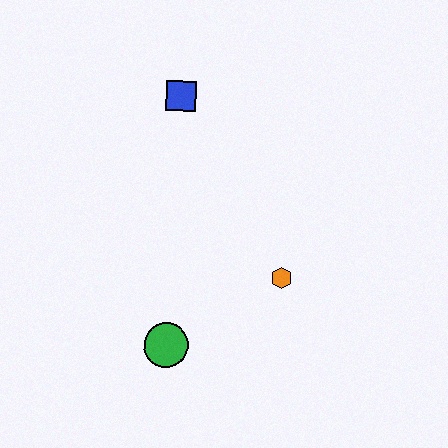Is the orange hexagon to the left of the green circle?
No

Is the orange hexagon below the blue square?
Yes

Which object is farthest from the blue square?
The green circle is farthest from the blue square.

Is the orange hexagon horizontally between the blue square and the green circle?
No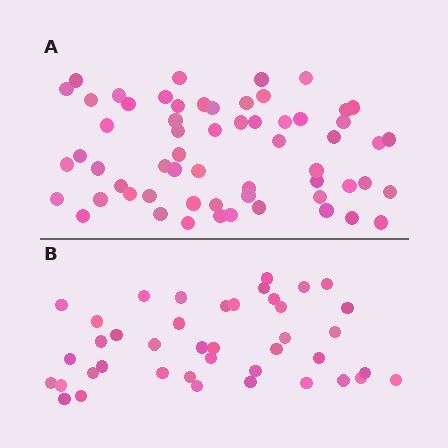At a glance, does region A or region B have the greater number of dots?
Region A (the top region) has more dots.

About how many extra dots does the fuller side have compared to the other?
Region A has approximately 20 more dots than region B.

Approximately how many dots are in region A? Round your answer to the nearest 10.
About 60 dots.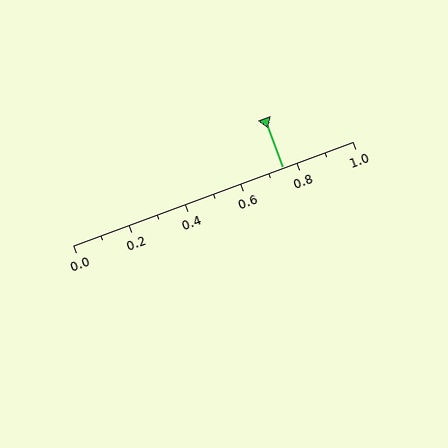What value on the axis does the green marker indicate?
The marker indicates approximately 0.75.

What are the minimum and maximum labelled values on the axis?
The axis runs from 0.0 to 1.0.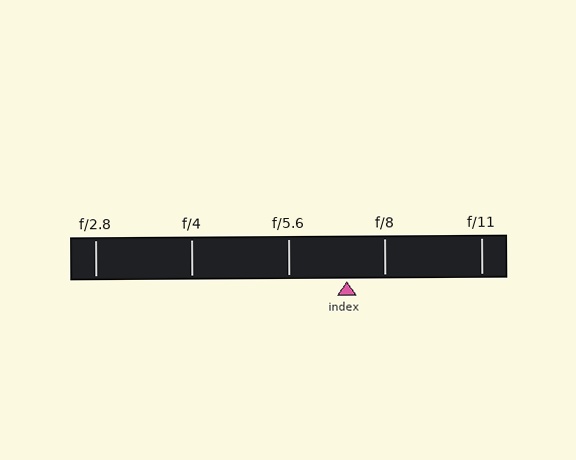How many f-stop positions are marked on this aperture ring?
There are 5 f-stop positions marked.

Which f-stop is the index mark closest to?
The index mark is closest to f/8.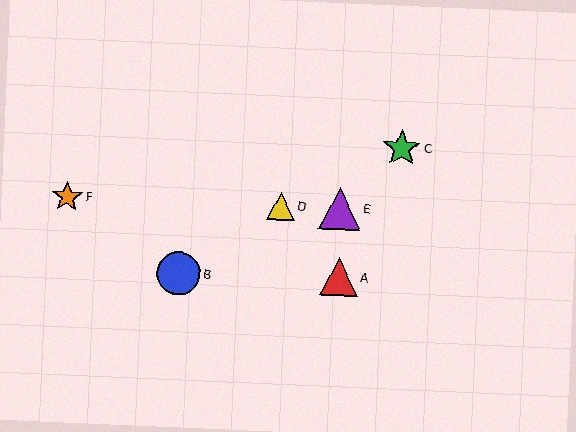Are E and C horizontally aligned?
No, E is at y≈209 and C is at y≈148.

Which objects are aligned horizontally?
Objects D, E, F are aligned horizontally.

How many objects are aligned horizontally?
3 objects (D, E, F) are aligned horizontally.